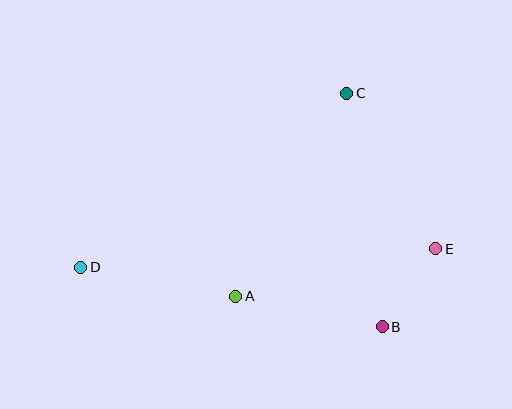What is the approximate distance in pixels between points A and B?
The distance between A and B is approximately 150 pixels.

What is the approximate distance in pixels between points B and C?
The distance between B and C is approximately 237 pixels.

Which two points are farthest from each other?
Points D and E are farthest from each other.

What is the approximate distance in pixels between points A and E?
The distance between A and E is approximately 205 pixels.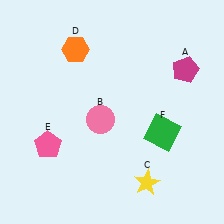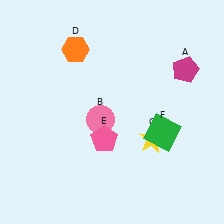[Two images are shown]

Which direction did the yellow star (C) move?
The yellow star (C) moved up.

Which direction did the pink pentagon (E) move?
The pink pentagon (E) moved right.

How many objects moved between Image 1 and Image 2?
2 objects moved between the two images.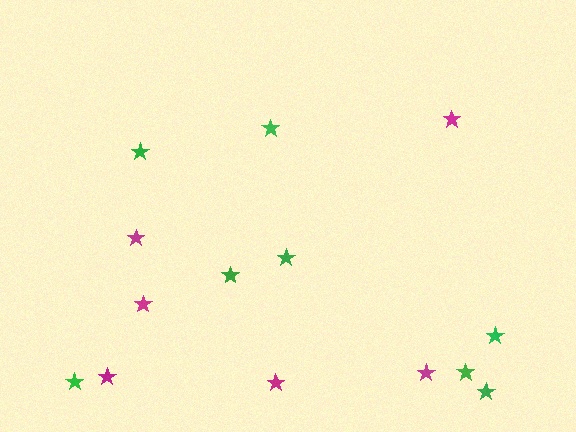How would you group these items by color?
There are 2 groups: one group of green stars (8) and one group of magenta stars (6).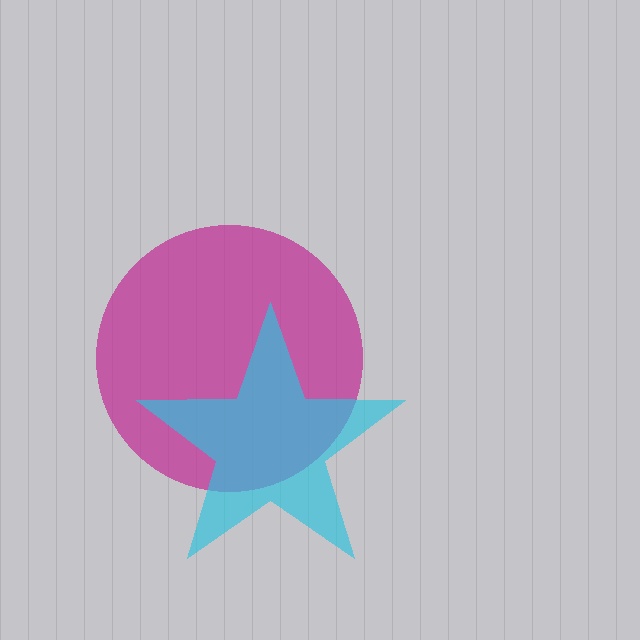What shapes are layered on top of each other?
The layered shapes are: a magenta circle, a cyan star.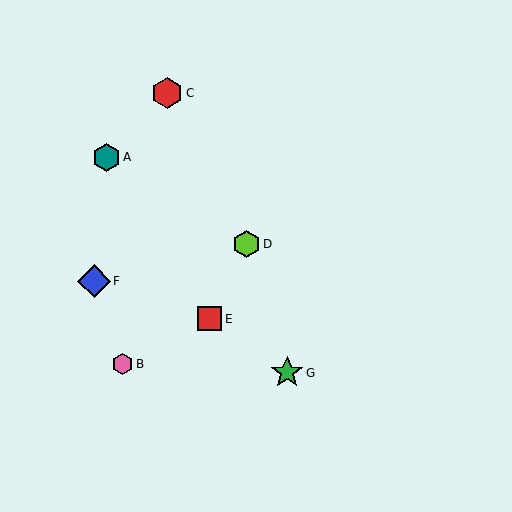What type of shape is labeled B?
Shape B is a pink hexagon.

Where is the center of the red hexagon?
The center of the red hexagon is at (167, 93).